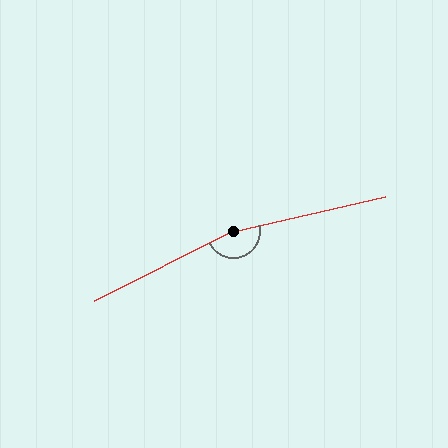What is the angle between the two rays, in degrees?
Approximately 166 degrees.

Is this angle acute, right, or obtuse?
It is obtuse.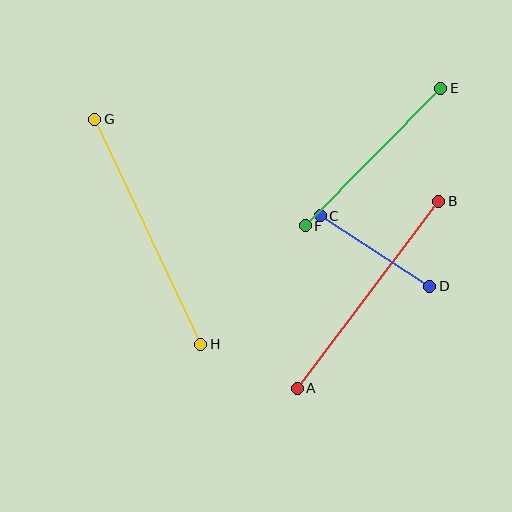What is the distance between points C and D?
The distance is approximately 130 pixels.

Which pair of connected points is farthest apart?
Points G and H are farthest apart.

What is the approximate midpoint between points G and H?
The midpoint is at approximately (148, 232) pixels.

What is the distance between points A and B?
The distance is approximately 234 pixels.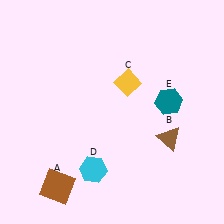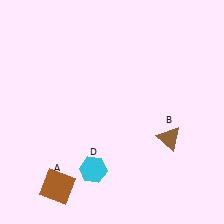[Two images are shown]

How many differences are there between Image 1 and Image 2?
There are 2 differences between the two images.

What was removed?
The yellow diamond (C), the teal hexagon (E) were removed in Image 2.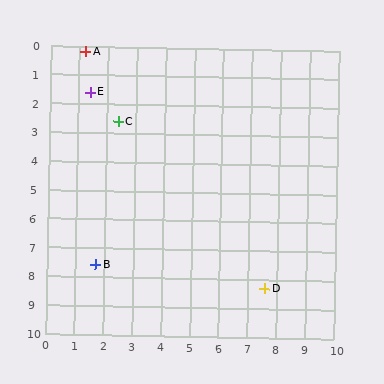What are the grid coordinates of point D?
Point D is at approximately (7.6, 8.3).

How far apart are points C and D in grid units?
Points C and D are about 7.7 grid units apart.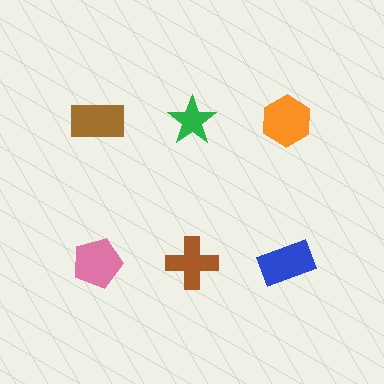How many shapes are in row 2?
3 shapes.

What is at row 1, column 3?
An orange hexagon.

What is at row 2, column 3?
A blue rectangle.